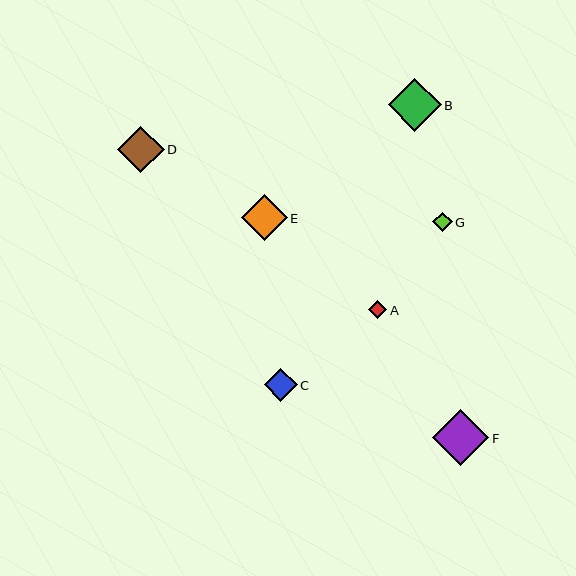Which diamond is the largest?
Diamond F is the largest with a size of approximately 57 pixels.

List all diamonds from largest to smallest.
From largest to smallest: F, B, D, E, C, G, A.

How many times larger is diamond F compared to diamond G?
Diamond F is approximately 2.9 times the size of diamond G.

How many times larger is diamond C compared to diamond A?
Diamond C is approximately 1.8 times the size of diamond A.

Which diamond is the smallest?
Diamond A is the smallest with a size of approximately 18 pixels.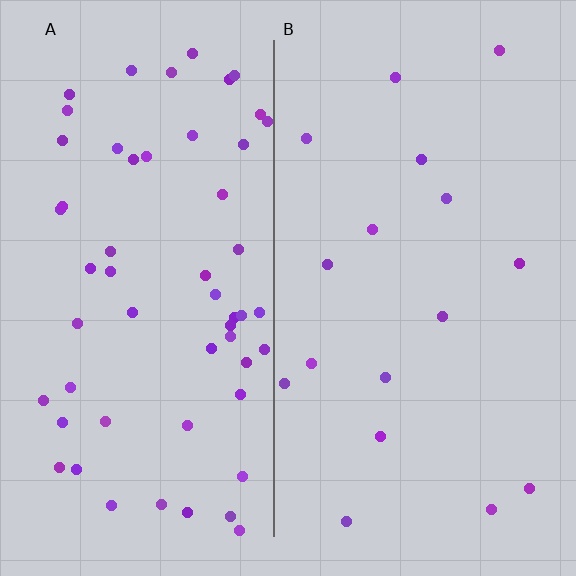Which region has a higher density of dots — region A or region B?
A (the left).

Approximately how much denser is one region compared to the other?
Approximately 3.4× — region A over region B.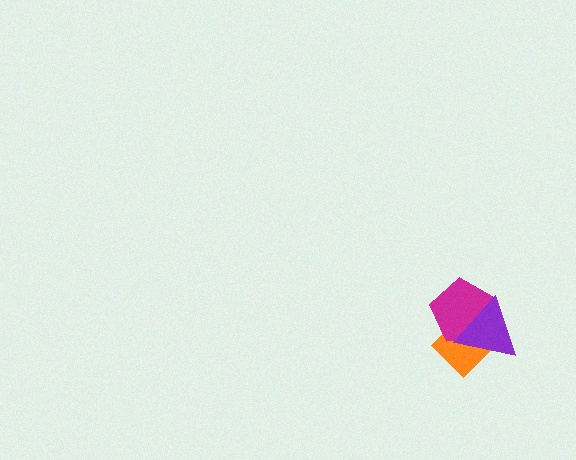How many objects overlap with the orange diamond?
2 objects overlap with the orange diamond.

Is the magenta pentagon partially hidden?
Yes, it is partially covered by another shape.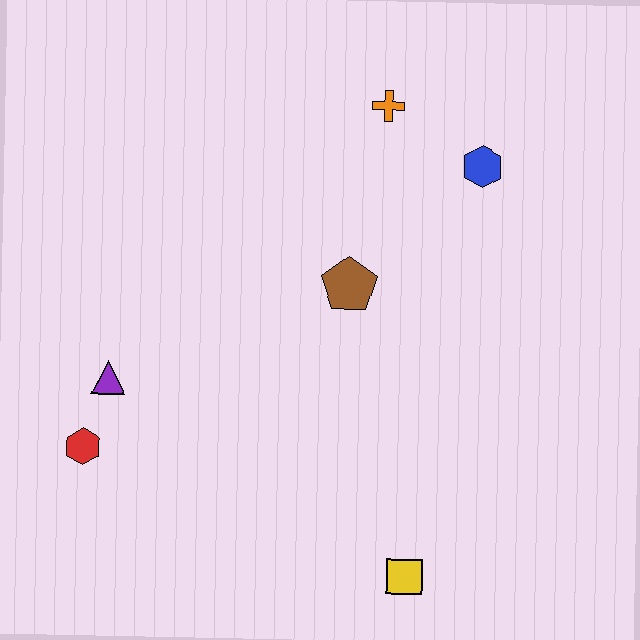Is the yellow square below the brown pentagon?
Yes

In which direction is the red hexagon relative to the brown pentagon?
The red hexagon is to the left of the brown pentagon.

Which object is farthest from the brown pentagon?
The red hexagon is farthest from the brown pentagon.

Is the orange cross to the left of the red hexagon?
No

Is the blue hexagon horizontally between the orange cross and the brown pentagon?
No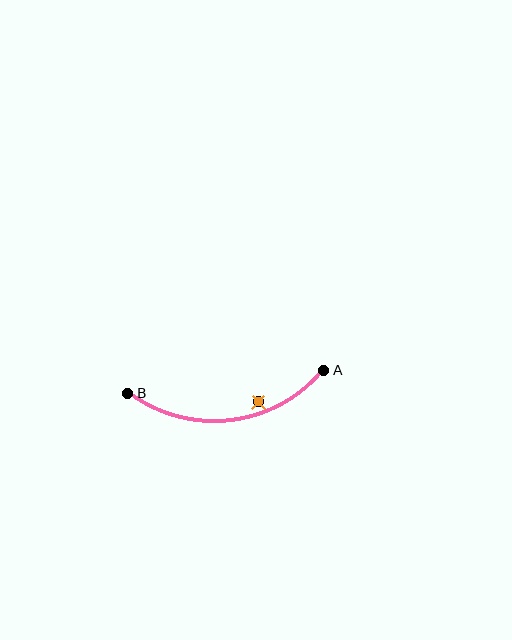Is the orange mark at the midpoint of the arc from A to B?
No — the orange mark does not lie on the arc at all. It sits slightly inside the curve.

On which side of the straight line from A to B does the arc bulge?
The arc bulges below the straight line connecting A and B.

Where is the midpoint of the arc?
The arc midpoint is the point on the curve farthest from the straight line joining A and B. It sits below that line.